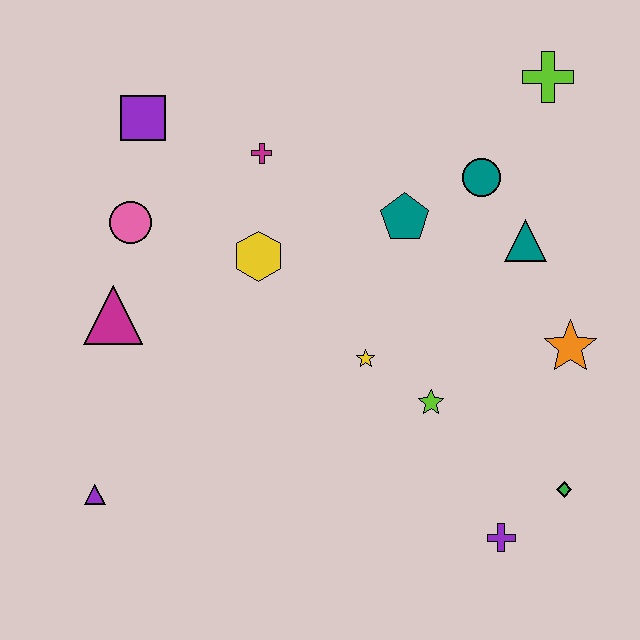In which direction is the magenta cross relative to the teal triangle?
The magenta cross is to the left of the teal triangle.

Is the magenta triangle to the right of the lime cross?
No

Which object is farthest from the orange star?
The purple triangle is farthest from the orange star.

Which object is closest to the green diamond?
The purple cross is closest to the green diamond.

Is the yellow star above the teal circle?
No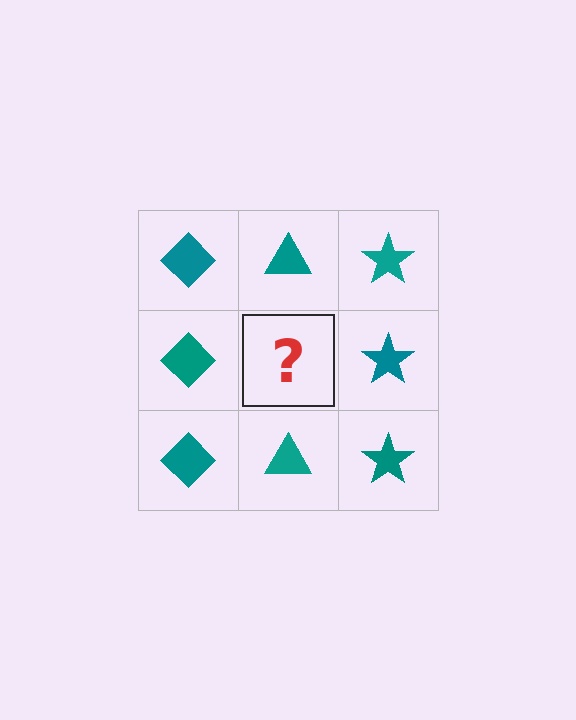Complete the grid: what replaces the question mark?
The question mark should be replaced with a teal triangle.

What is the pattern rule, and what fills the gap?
The rule is that each column has a consistent shape. The gap should be filled with a teal triangle.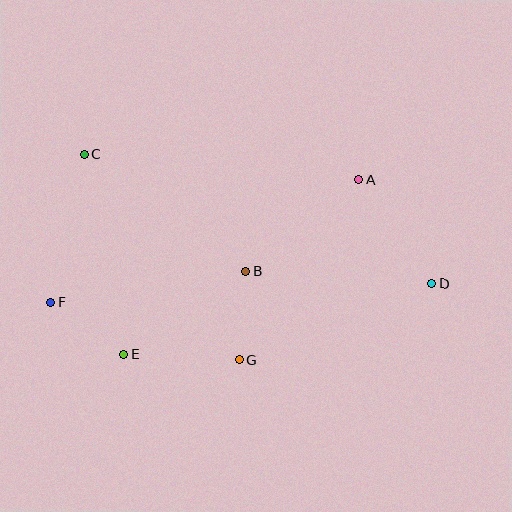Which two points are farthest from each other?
Points D and F are farthest from each other.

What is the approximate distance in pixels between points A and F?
The distance between A and F is approximately 332 pixels.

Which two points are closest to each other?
Points B and G are closest to each other.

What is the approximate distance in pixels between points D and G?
The distance between D and G is approximately 207 pixels.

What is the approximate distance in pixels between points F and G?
The distance between F and G is approximately 197 pixels.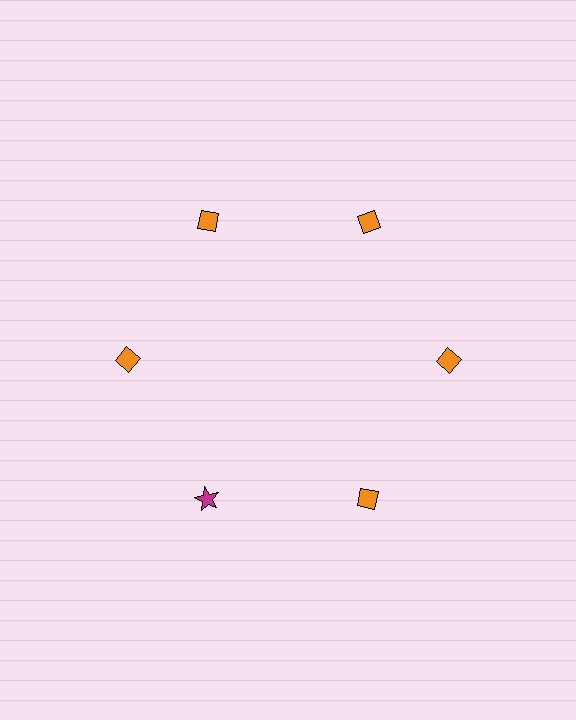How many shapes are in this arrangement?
There are 6 shapes arranged in a ring pattern.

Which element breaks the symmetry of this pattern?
The magenta star at roughly the 7 o'clock position breaks the symmetry. All other shapes are orange diamonds.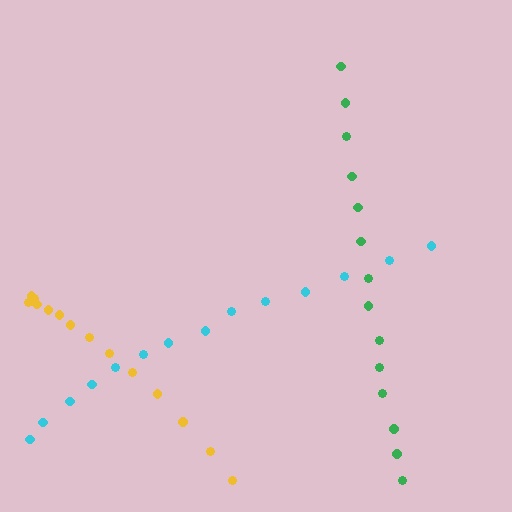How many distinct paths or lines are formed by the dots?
There are 3 distinct paths.